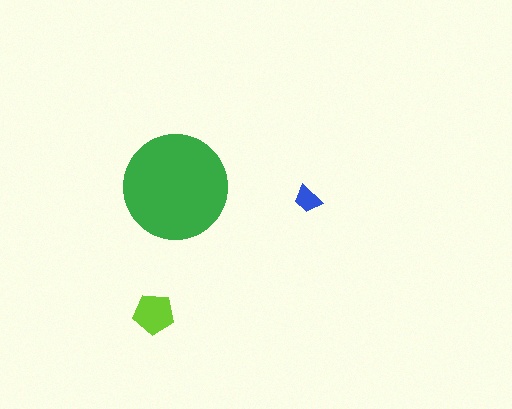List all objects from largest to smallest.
The green circle, the lime pentagon, the blue trapezoid.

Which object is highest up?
The green circle is topmost.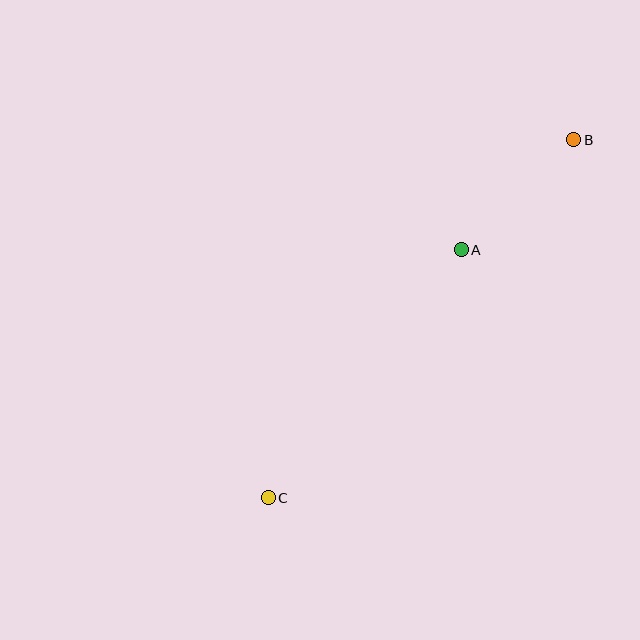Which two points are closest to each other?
Points A and B are closest to each other.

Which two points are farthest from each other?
Points B and C are farthest from each other.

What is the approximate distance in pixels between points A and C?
The distance between A and C is approximately 315 pixels.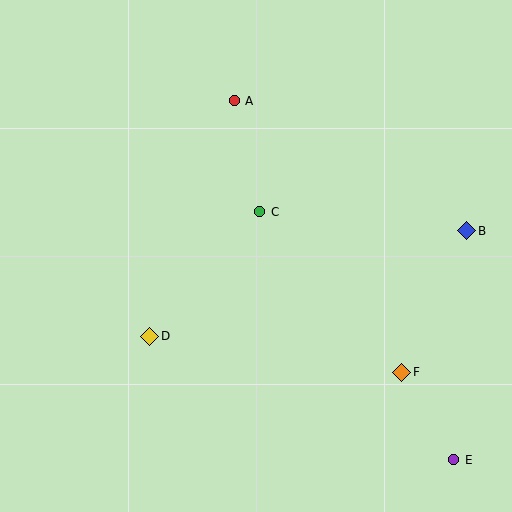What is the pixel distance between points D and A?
The distance between D and A is 251 pixels.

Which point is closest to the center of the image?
Point C at (260, 212) is closest to the center.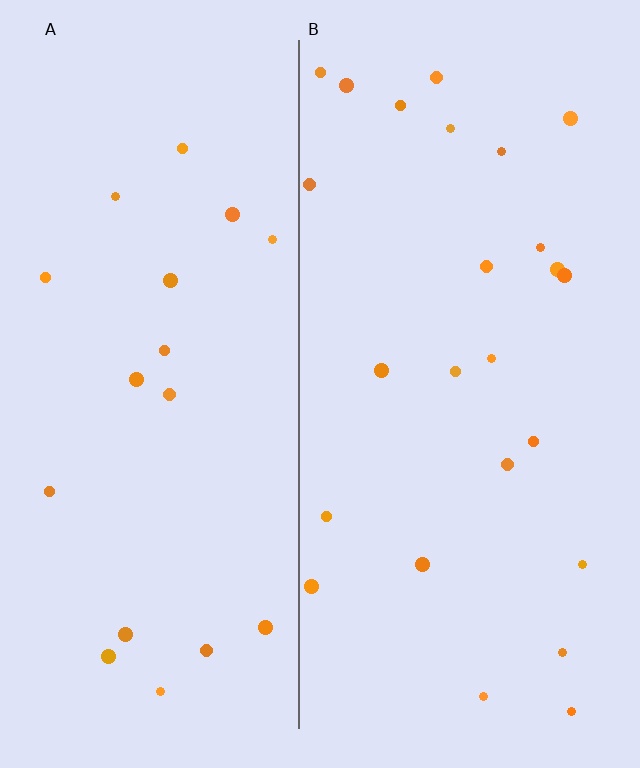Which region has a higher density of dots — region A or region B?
B (the right).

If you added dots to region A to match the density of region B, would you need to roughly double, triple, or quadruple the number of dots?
Approximately double.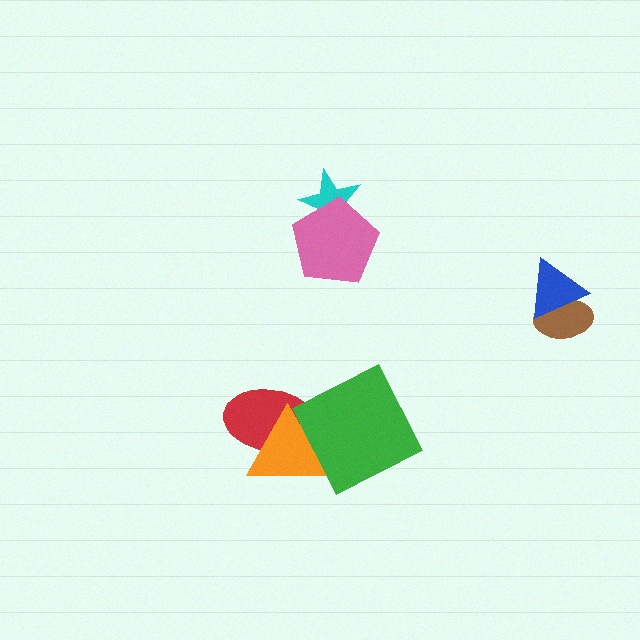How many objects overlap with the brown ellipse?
1 object overlaps with the brown ellipse.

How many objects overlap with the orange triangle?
2 objects overlap with the orange triangle.